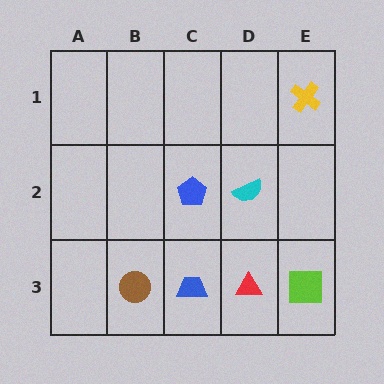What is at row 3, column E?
A lime square.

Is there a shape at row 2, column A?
No, that cell is empty.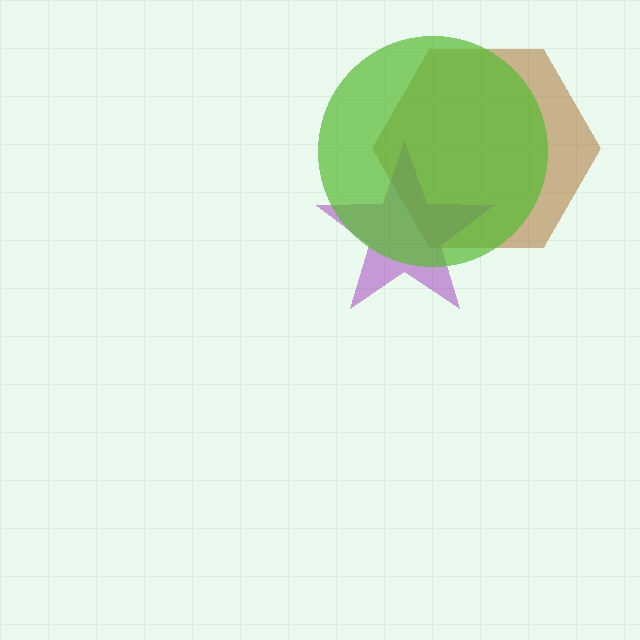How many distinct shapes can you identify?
There are 3 distinct shapes: a brown hexagon, a purple star, a lime circle.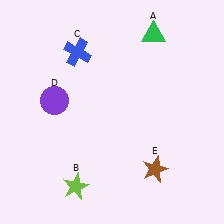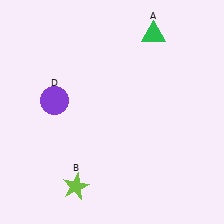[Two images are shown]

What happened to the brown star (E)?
The brown star (E) was removed in Image 2. It was in the bottom-right area of Image 1.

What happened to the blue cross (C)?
The blue cross (C) was removed in Image 2. It was in the top-left area of Image 1.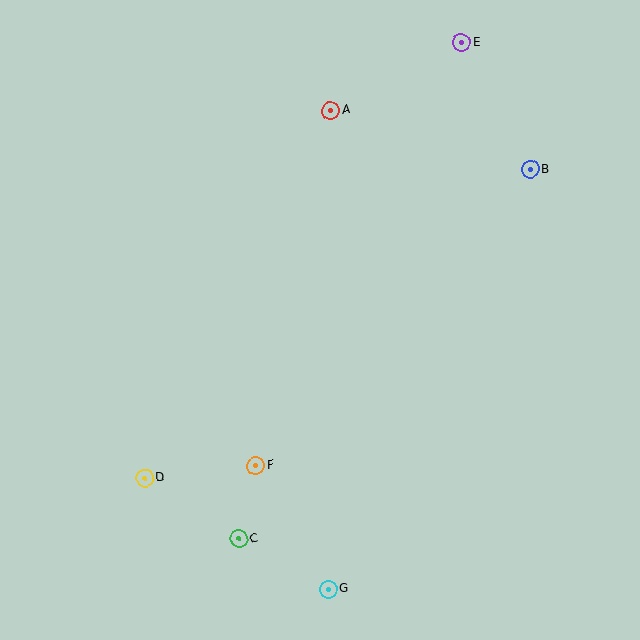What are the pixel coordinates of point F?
Point F is at (256, 466).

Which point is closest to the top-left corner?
Point A is closest to the top-left corner.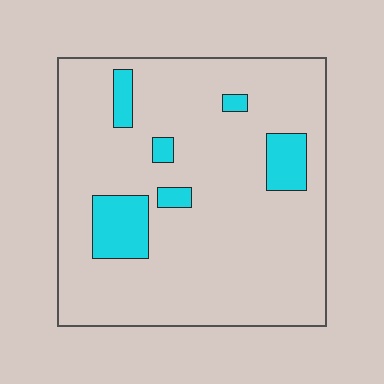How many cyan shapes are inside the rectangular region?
6.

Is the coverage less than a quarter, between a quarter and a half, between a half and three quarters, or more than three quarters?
Less than a quarter.